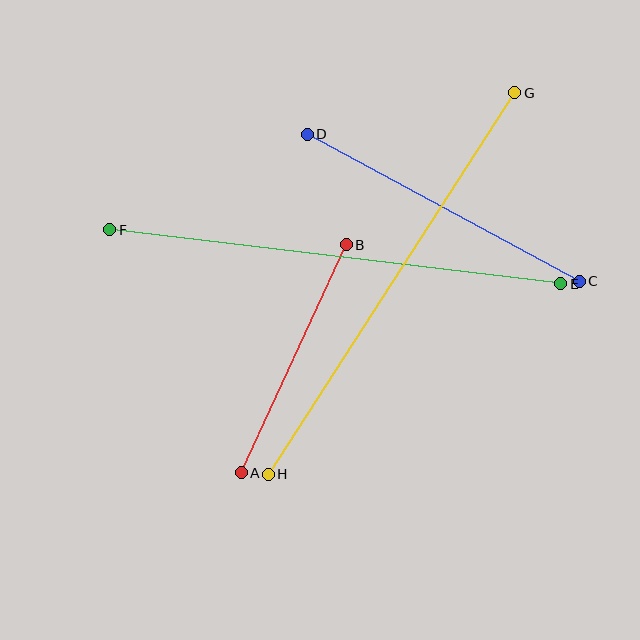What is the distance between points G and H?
The distance is approximately 454 pixels.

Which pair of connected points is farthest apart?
Points G and H are farthest apart.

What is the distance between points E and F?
The distance is approximately 454 pixels.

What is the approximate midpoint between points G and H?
The midpoint is at approximately (392, 284) pixels.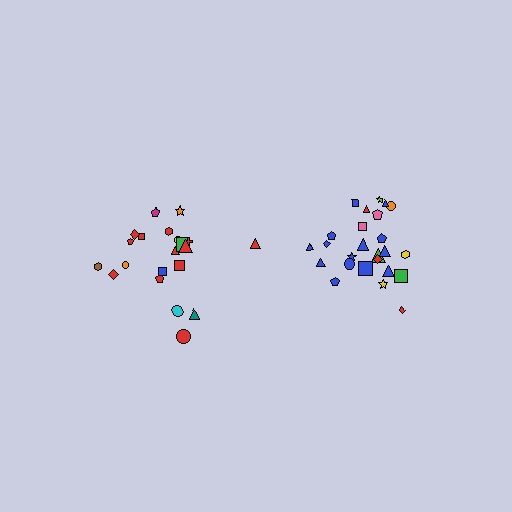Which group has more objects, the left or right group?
The right group.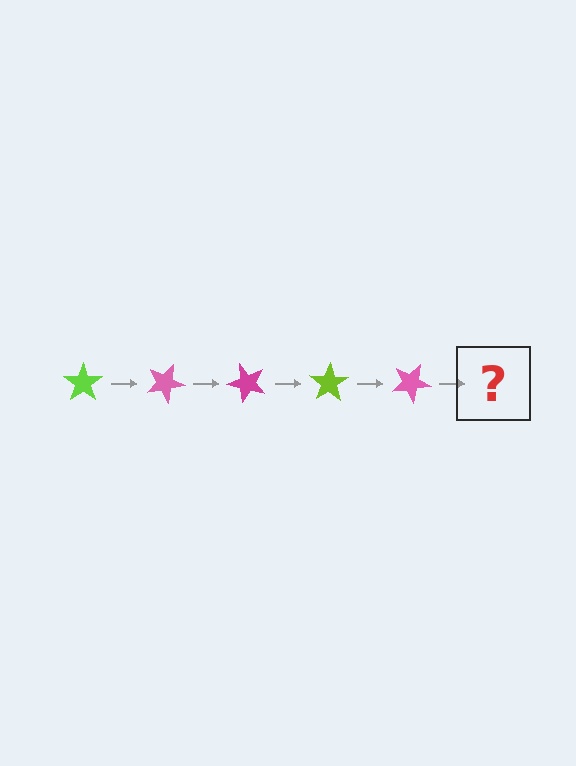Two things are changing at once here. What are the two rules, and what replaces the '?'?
The two rules are that it rotates 25 degrees each step and the color cycles through lime, pink, and magenta. The '?' should be a magenta star, rotated 125 degrees from the start.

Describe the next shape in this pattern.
It should be a magenta star, rotated 125 degrees from the start.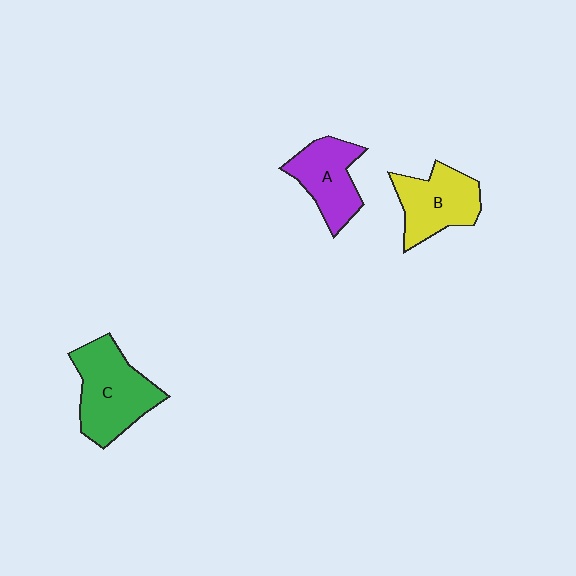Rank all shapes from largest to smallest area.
From largest to smallest: C (green), B (yellow), A (purple).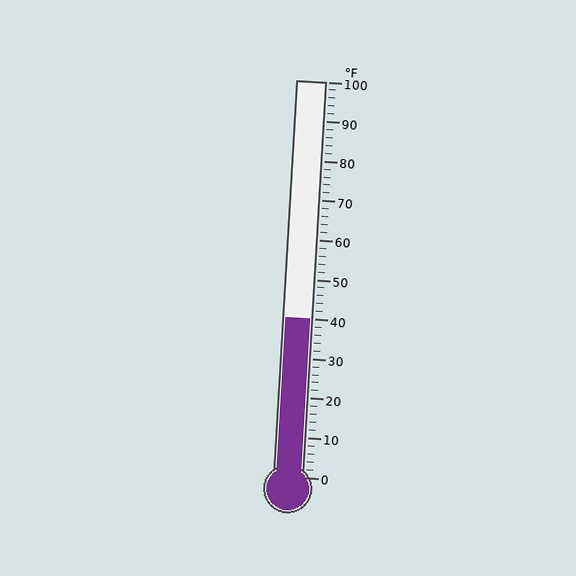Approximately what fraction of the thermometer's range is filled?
The thermometer is filled to approximately 40% of its range.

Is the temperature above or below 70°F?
The temperature is below 70°F.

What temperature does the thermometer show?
The thermometer shows approximately 40°F.